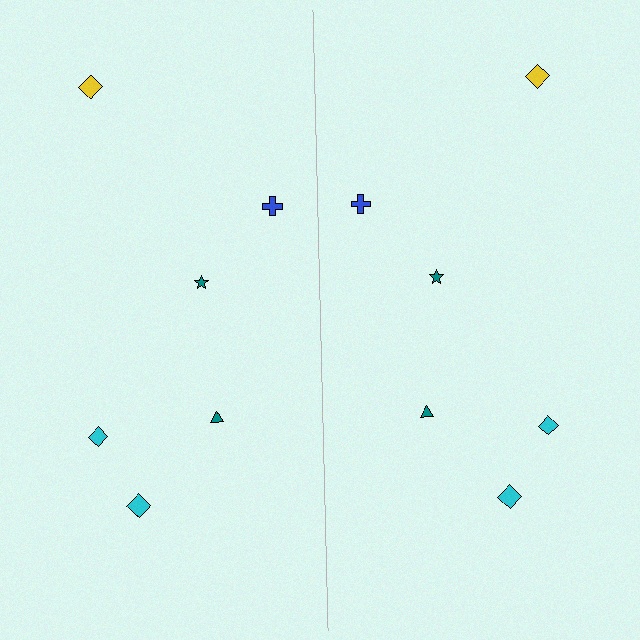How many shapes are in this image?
There are 12 shapes in this image.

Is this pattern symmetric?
Yes, this pattern has bilateral (reflection) symmetry.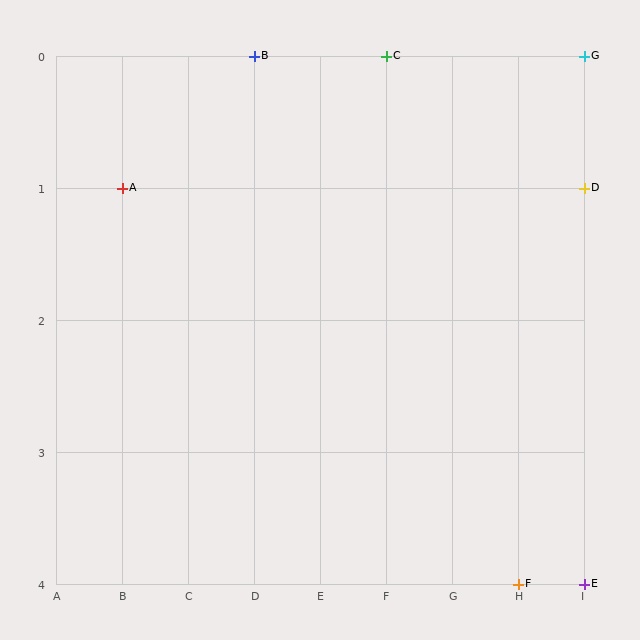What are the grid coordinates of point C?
Point C is at grid coordinates (F, 0).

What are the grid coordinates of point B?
Point B is at grid coordinates (D, 0).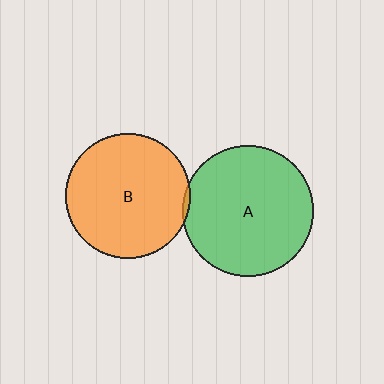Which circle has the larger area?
Circle A (green).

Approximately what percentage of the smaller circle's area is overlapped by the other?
Approximately 5%.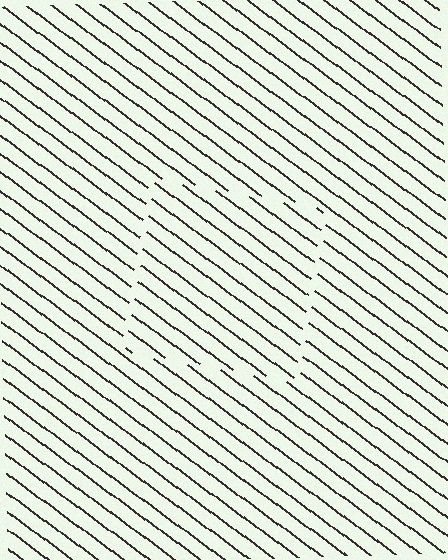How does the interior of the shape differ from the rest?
The interior of the shape contains the same grating, shifted by half a period — the contour is defined by the phase discontinuity where line-ends from the inner and outer gratings abut.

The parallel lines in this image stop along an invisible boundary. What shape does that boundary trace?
An illusory square. The interior of the shape contains the same grating, shifted by half a period — the contour is defined by the phase discontinuity where line-ends from the inner and outer gratings abut.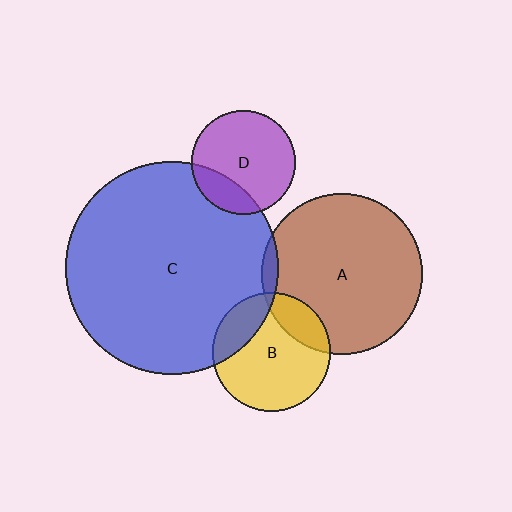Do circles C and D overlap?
Yes.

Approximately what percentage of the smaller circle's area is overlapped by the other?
Approximately 20%.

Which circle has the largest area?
Circle C (blue).